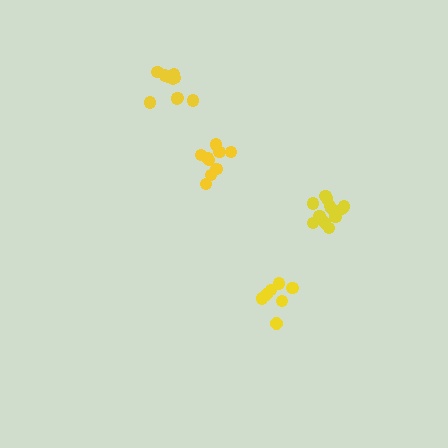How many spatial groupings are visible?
There are 4 spatial groupings.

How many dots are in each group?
Group 1: 9 dots, Group 2: 10 dots, Group 3: 7 dots, Group 4: 12 dots (38 total).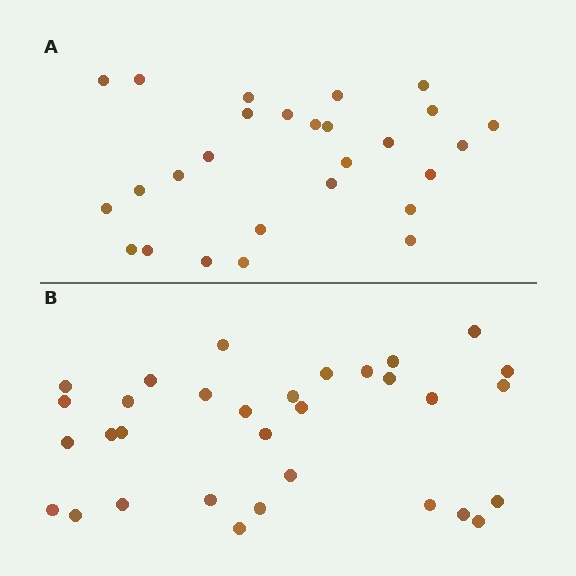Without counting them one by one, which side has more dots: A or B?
Region B (the bottom region) has more dots.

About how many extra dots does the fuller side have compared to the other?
Region B has about 5 more dots than region A.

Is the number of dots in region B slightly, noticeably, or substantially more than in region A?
Region B has only slightly more — the two regions are fairly close. The ratio is roughly 1.2 to 1.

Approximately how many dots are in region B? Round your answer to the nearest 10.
About 30 dots. (The exact count is 32, which rounds to 30.)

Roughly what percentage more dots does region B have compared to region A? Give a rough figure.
About 20% more.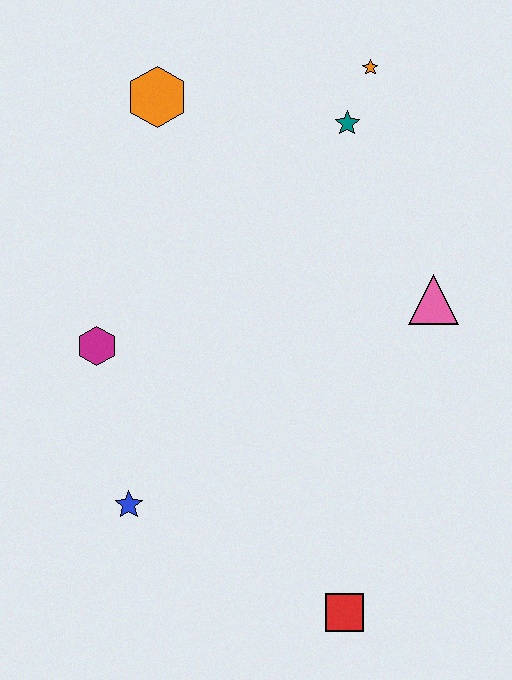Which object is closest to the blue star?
The magenta hexagon is closest to the blue star.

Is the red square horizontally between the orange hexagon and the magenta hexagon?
No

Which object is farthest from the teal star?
The red square is farthest from the teal star.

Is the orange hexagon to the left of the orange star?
Yes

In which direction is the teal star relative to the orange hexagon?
The teal star is to the right of the orange hexagon.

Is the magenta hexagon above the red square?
Yes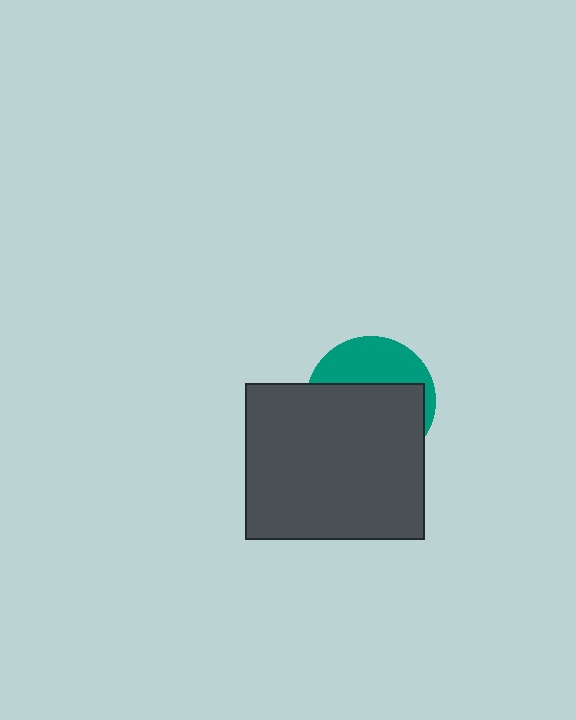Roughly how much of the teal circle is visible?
A small part of it is visible (roughly 36%).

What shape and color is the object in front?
The object in front is a dark gray rectangle.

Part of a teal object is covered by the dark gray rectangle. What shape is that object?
It is a circle.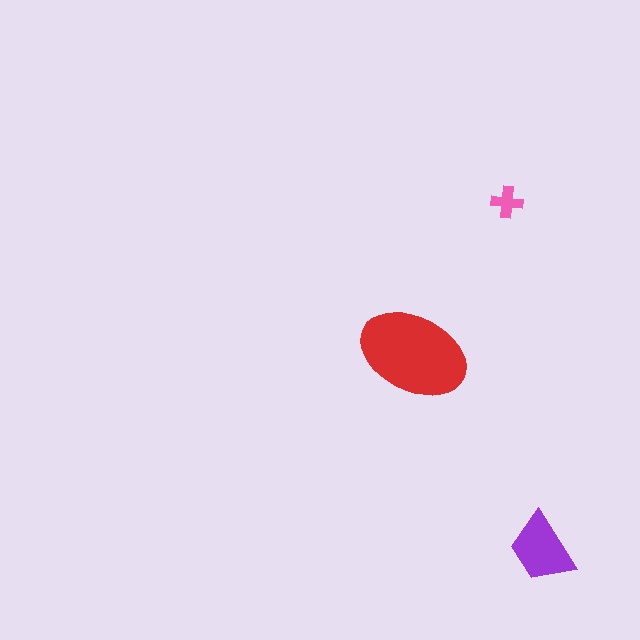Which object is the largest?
The red ellipse.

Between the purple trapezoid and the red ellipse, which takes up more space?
The red ellipse.